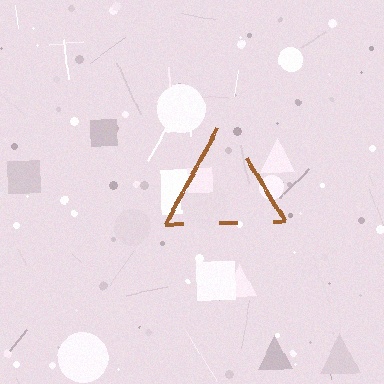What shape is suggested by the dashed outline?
The dashed outline suggests a triangle.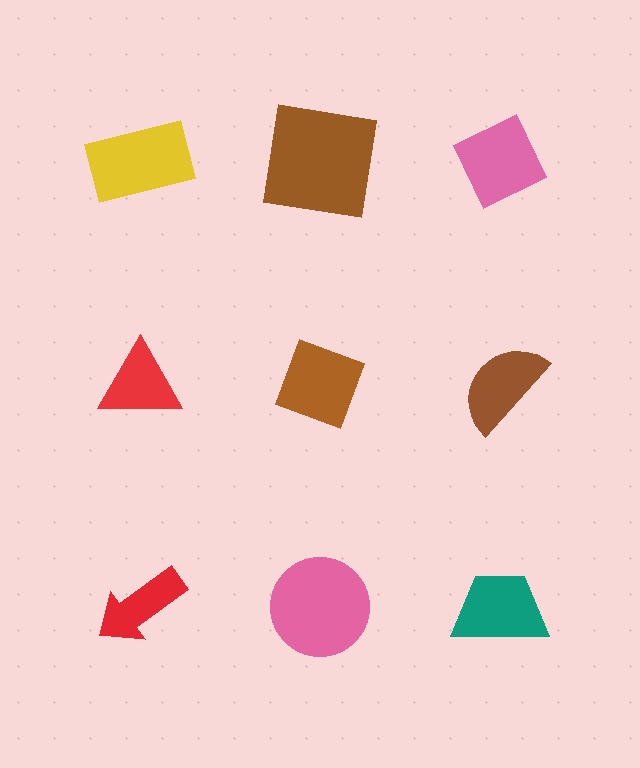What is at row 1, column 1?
A yellow rectangle.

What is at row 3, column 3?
A teal trapezoid.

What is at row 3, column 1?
A red arrow.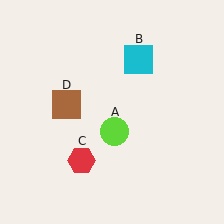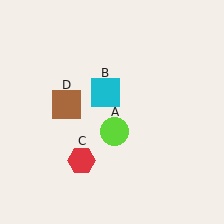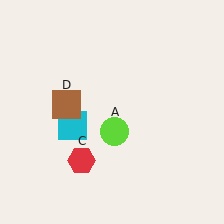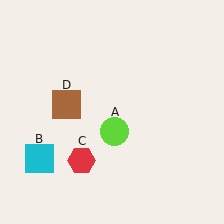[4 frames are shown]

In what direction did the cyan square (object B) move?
The cyan square (object B) moved down and to the left.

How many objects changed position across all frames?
1 object changed position: cyan square (object B).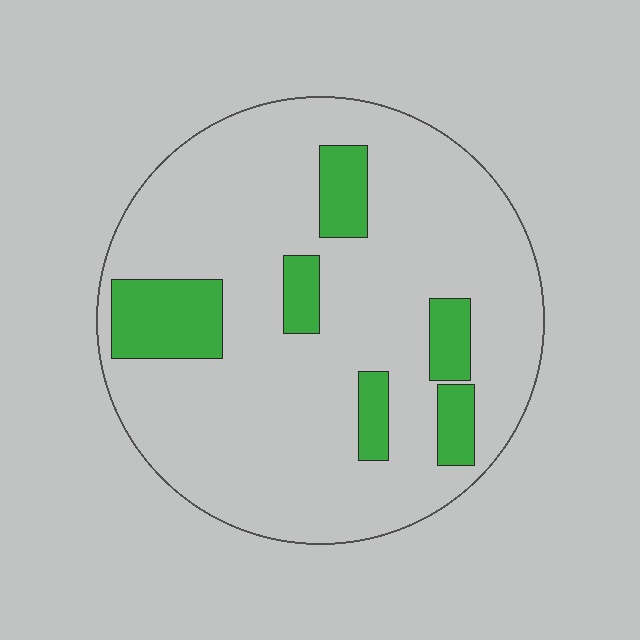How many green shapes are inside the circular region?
6.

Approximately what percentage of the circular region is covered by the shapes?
Approximately 15%.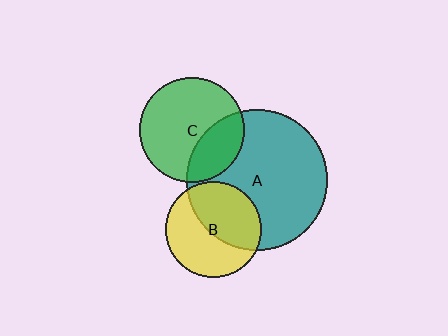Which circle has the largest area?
Circle A (teal).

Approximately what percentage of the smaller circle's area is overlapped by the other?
Approximately 50%.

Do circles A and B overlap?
Yes.